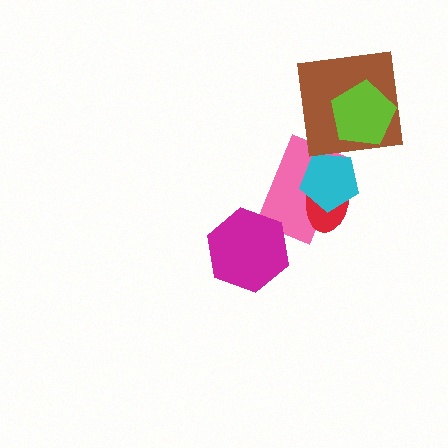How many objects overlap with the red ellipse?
2 objects overlap with the red ellipse.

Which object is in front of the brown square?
The lime pentagon is in front of the brown square.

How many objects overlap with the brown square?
1 object overlaps with the brown square.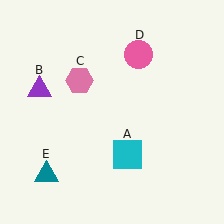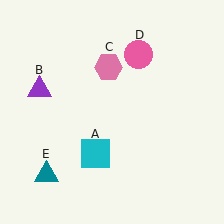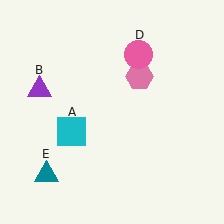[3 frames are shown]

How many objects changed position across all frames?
2 objects changed position: cyan square (object A), pink hexagon (object C).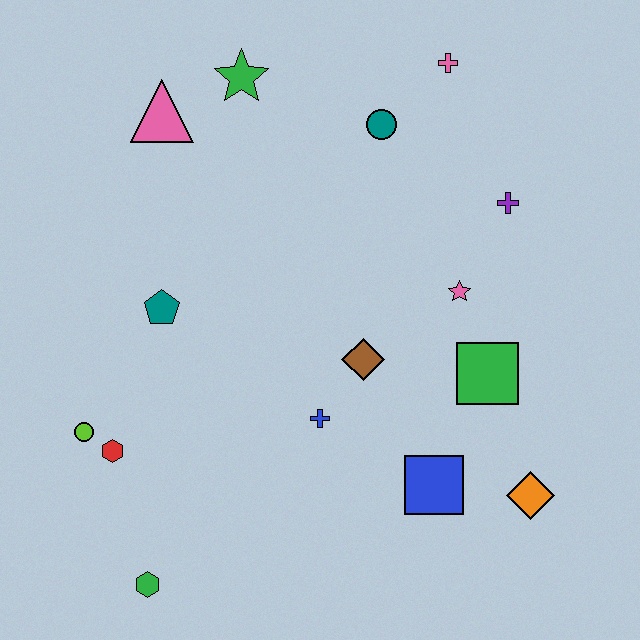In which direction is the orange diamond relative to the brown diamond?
The orange diamond is to the right of the brown diamond.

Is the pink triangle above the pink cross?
No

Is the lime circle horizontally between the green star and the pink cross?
No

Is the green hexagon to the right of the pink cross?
No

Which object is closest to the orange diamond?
The blue square is closest to the orange diamond.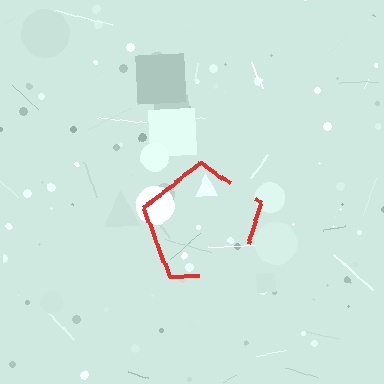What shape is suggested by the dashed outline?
The dashed outline suggests a pentagon.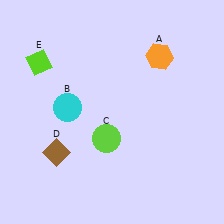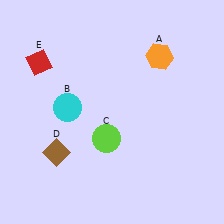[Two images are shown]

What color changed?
The diamond (E) changed from lime in Image 1 to red in Image 2.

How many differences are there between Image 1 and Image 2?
There is 1 difference between the two images.